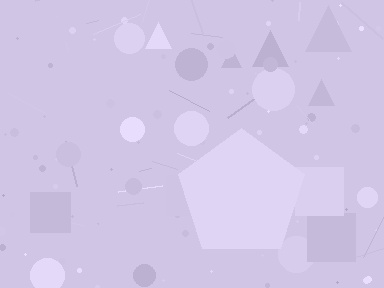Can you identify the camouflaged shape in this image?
The camouflaged shape is a pentagon.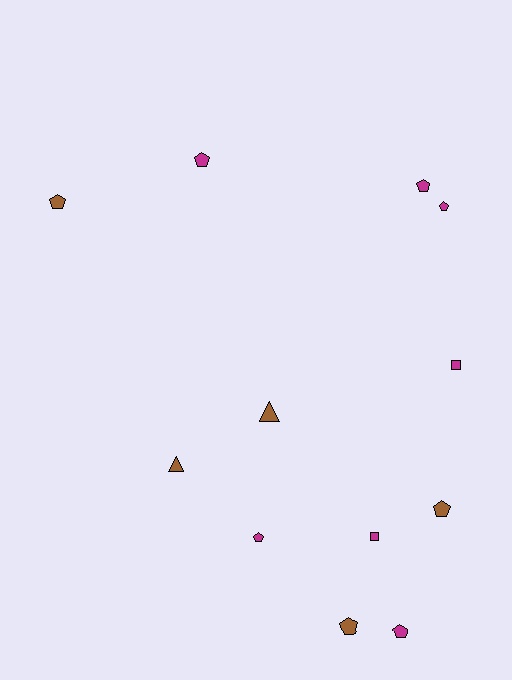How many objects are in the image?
There are 12 objects.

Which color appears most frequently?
Magenta, with 7 objects.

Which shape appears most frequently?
Pentagon, with 8 objects.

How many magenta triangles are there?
There are no magenta triangles.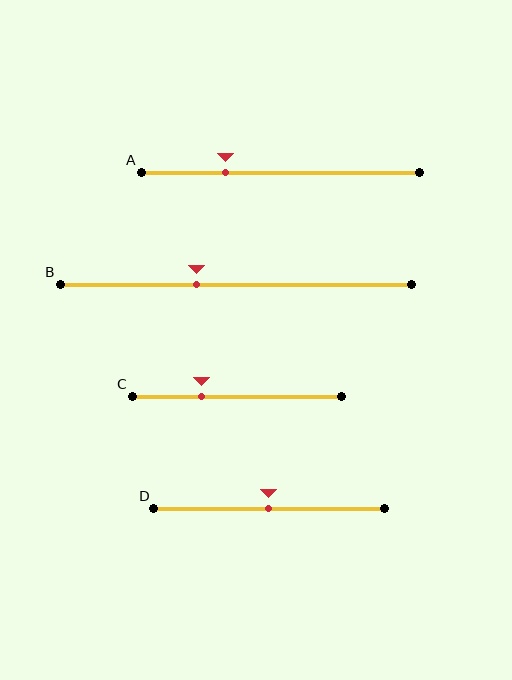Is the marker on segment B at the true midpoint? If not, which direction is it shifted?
No, the marker on segment B is shifted to the left by about 11% of the segment length.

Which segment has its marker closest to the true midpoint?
Segment D has its marker closest to the true midpoint.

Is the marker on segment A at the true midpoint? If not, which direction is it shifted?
No, the marker on segment A is shifted to the left by about 20% of the segment length.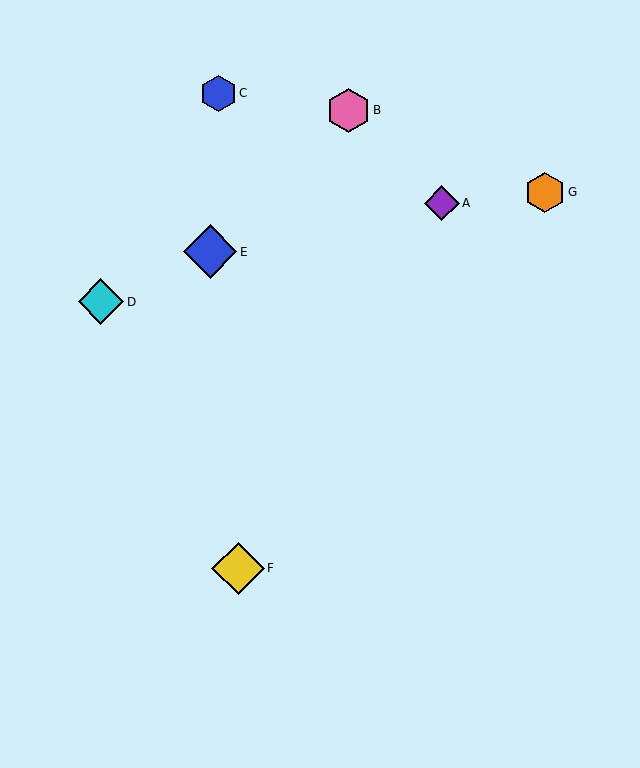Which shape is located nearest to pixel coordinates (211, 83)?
The blue hexagon (labeled C) at (218, 93) is nearest to that location.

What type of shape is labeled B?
Shape B is a pink hexagon.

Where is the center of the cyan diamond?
The center of the cyan diamond is at (101, 302).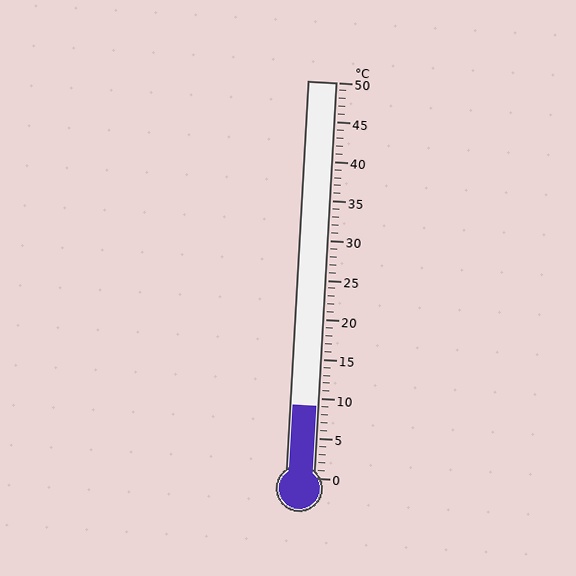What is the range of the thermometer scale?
The thermometer scale ranges from 0°C to 50°C.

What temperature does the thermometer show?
The thermometer shows approximately 9°C.